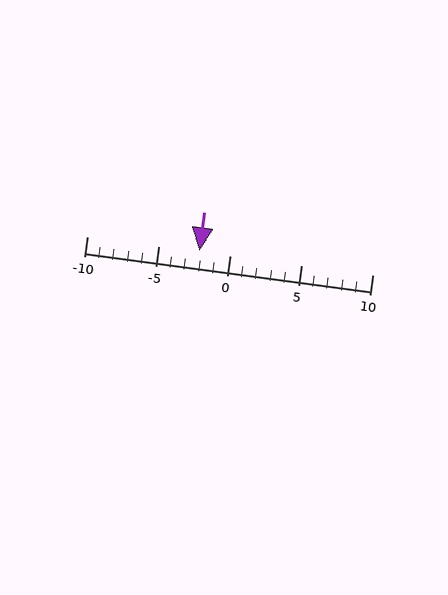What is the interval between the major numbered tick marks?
The major tick marks are spaced 5 units apart.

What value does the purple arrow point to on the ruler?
The purple arrow points to approximately -2.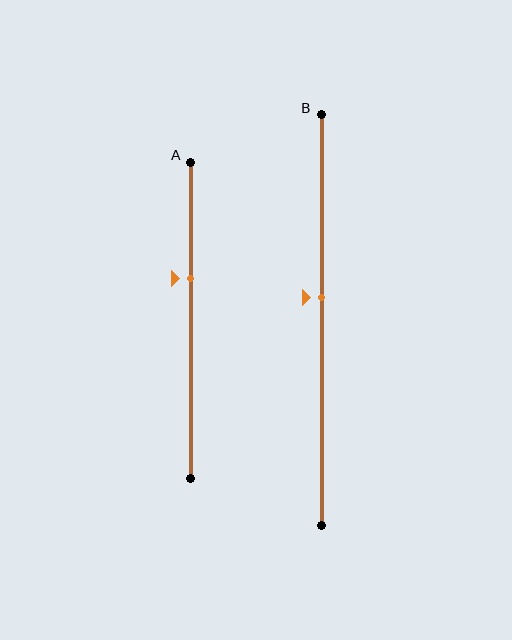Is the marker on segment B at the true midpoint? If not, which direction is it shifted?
No, the marker on segment B is shifted upward by about 5% of the segment length.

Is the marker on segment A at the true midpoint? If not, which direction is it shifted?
No, the marker on segment A is shifted upward by about 13% of the segment length.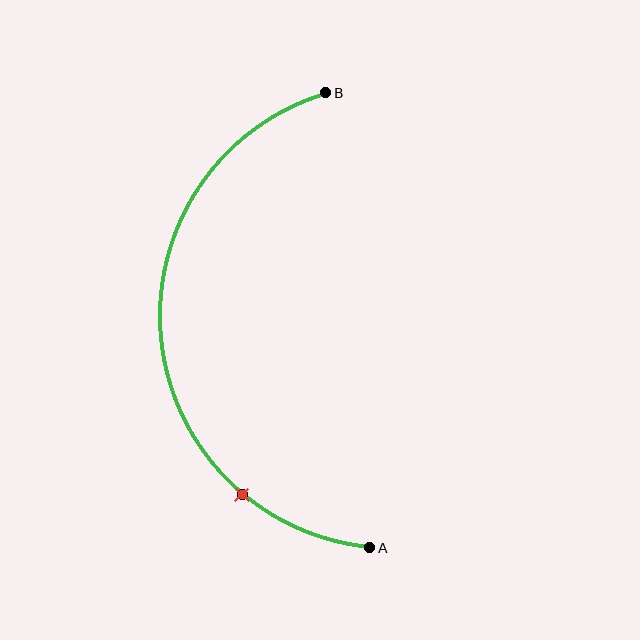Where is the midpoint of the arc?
The arc midpoint is the point on the curve farthest from the straight line joining A and B. It sits to the left of that line.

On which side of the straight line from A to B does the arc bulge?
The arc bulges to the left of the straight line connecting A and B.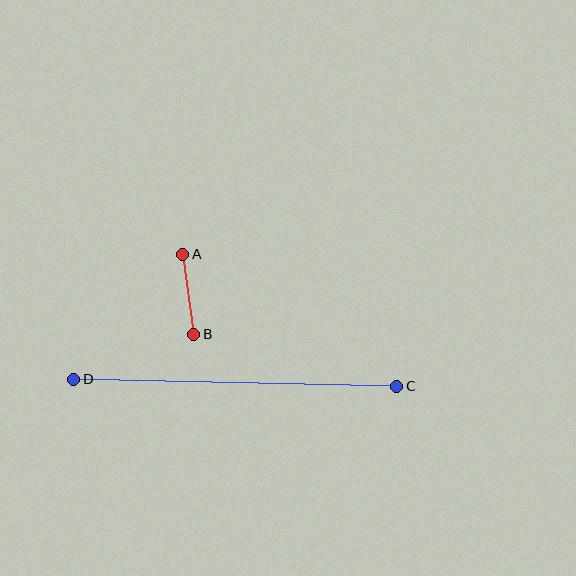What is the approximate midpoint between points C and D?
The midpoint is at approximately (235, 383) pixels.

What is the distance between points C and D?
The distance is approximately 323 pixels.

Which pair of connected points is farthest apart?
Points C and D are farthest apart.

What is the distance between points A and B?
The distance is approximately 81 pixels.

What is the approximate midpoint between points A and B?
The midpoint is at approximately (188, 294) pixels.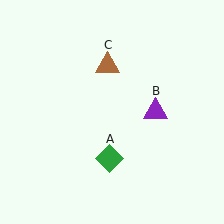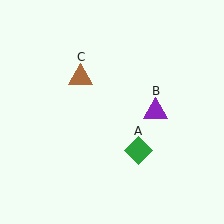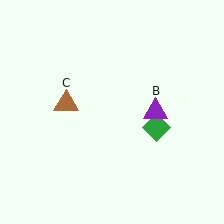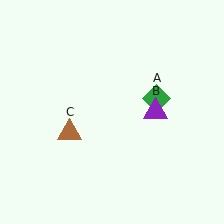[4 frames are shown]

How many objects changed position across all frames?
2 objects changed position: green diamond (object A), brown triangle (object C).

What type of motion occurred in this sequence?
The green diamond (object A), brown triangle (object C) rotated counterclockwise around the center of the scene.